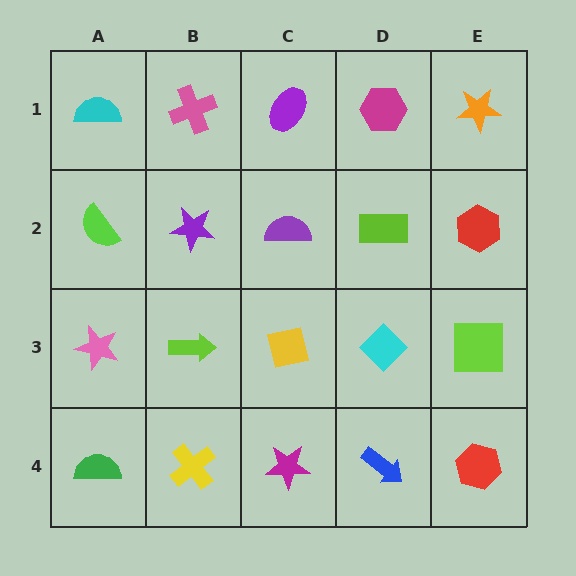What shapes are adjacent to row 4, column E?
A lime square (row 3, column E), a blue arrow (row 4, column D).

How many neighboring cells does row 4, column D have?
3.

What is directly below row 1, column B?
A purple star.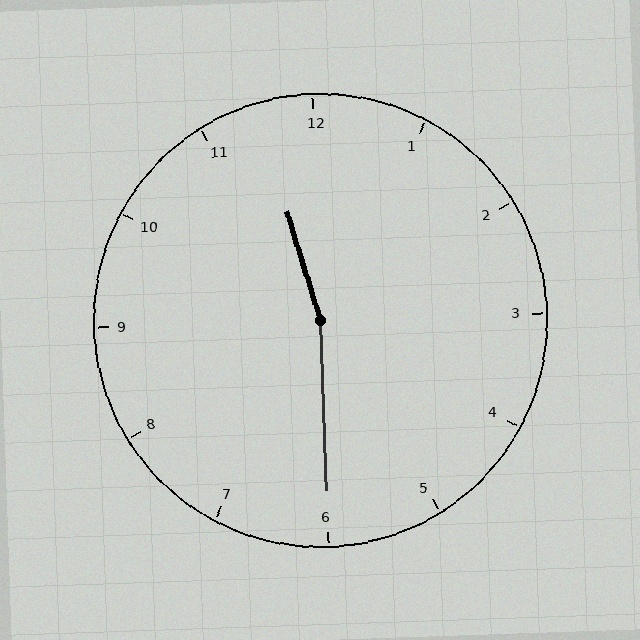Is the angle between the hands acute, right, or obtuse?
It is obtuse.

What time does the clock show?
11:30.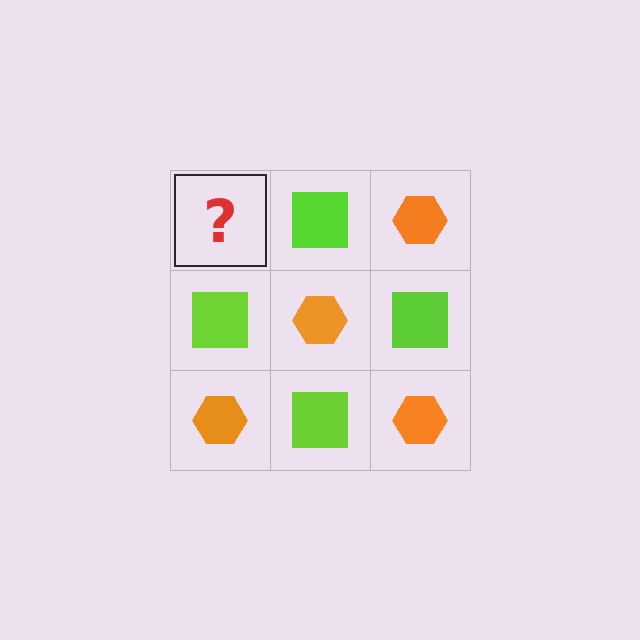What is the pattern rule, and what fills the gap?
The rule is that it alternates orange hexagon and lime square in a checkerboard pattern. The gap should be filled with an orange hexagon.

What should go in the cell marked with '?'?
The missing cell should contain an orange hexagon.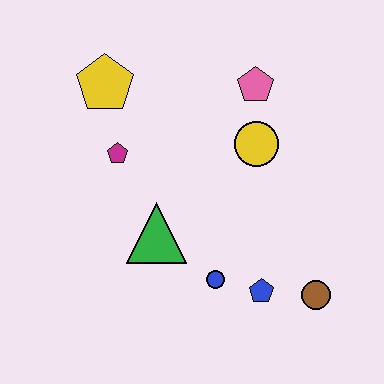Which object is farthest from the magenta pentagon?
The brown circle is farthest from the magenta pentagon.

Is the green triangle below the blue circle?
No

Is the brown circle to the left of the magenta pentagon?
No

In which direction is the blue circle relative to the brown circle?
The blue circle is to the left of the brown circle.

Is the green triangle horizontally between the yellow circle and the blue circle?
No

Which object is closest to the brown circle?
The blue pentagon is closest to the brown circle.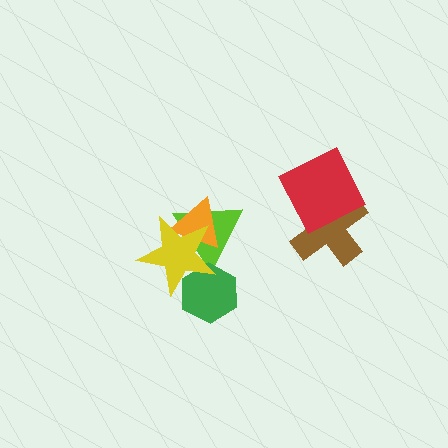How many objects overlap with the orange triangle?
2 objects overlap with the orange triangle.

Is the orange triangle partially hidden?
Yes, it is partially covered by another shape.